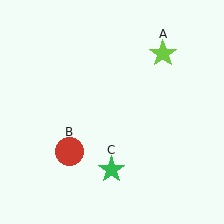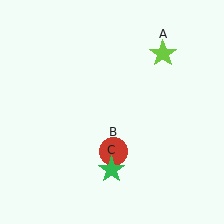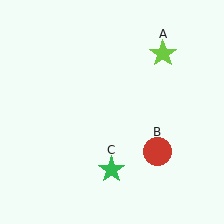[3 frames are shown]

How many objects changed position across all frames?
1 object changed position: red circle (object B).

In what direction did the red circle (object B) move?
The red circle (object B) moved right.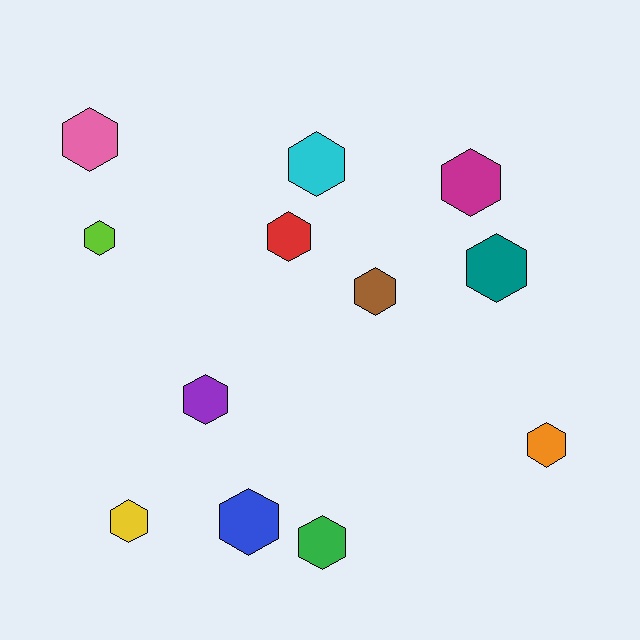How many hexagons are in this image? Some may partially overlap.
There are 12 hexagons.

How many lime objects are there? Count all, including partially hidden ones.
There is 1 lime object.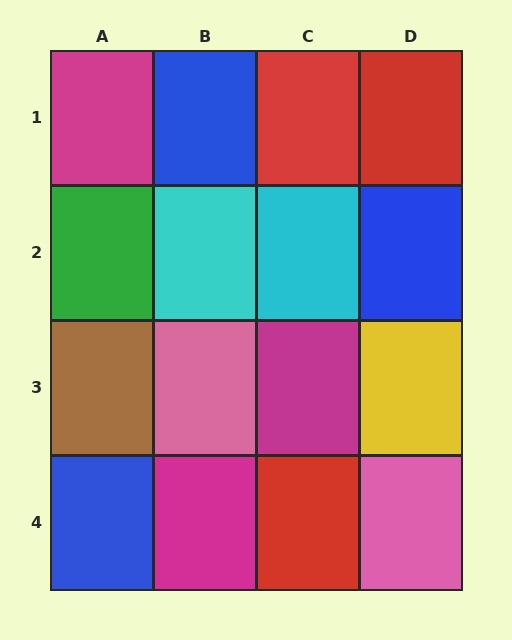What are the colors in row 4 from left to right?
Blue, magenta, red, pink.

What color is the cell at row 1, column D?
Red.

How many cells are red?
3 cells are red.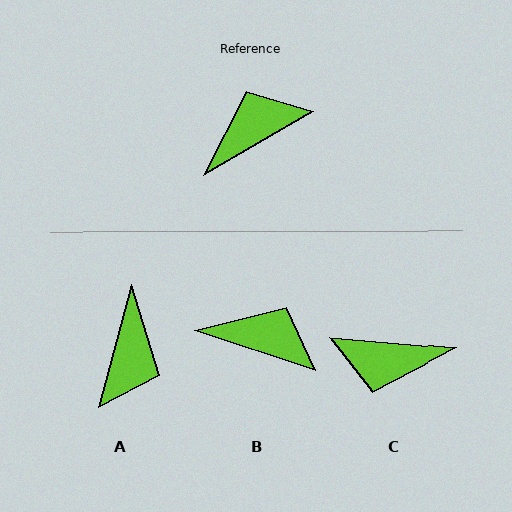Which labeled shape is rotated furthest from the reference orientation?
C, about 145 degrees away.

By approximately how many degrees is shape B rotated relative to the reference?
Approximately 49 degrees clockwise.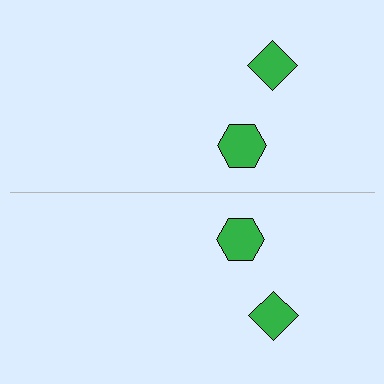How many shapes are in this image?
There are 4 shapes in this image.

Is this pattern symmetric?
Yes, this pattern has bilateral (reflection) symmetry.